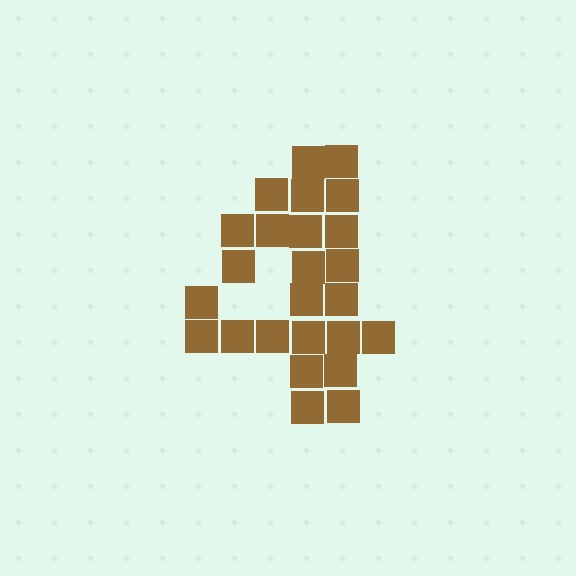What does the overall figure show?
The overall figure shows the digit 4.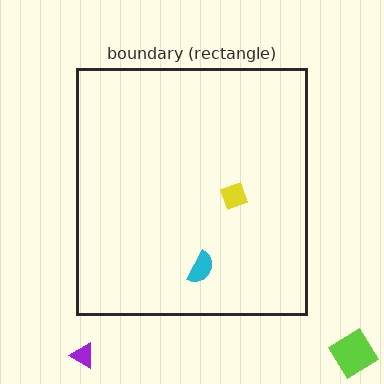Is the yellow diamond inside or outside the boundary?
Inside.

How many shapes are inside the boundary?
2 inside, 2 outside.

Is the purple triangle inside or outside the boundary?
Outside.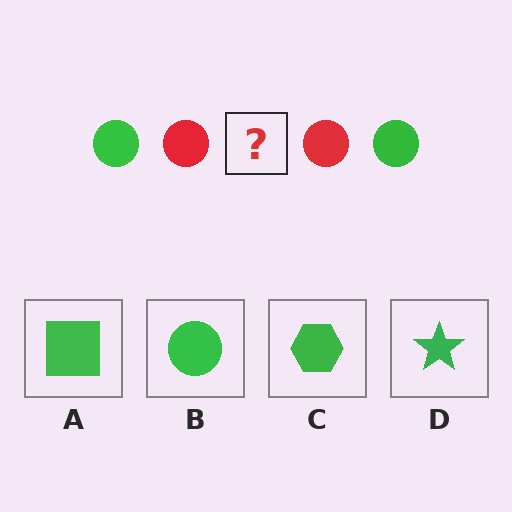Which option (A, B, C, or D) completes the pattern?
B.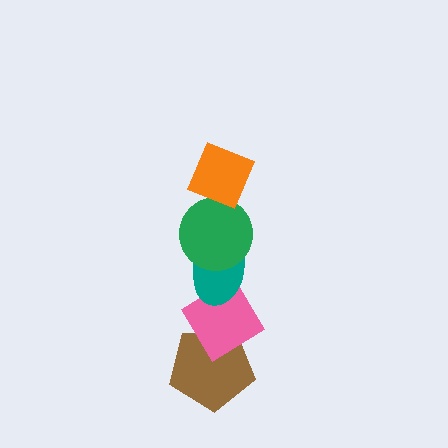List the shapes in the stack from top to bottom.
From top to bottom: the orange diamond, the green circle, the teal ellipse, the pink diamond, the brown pentagon.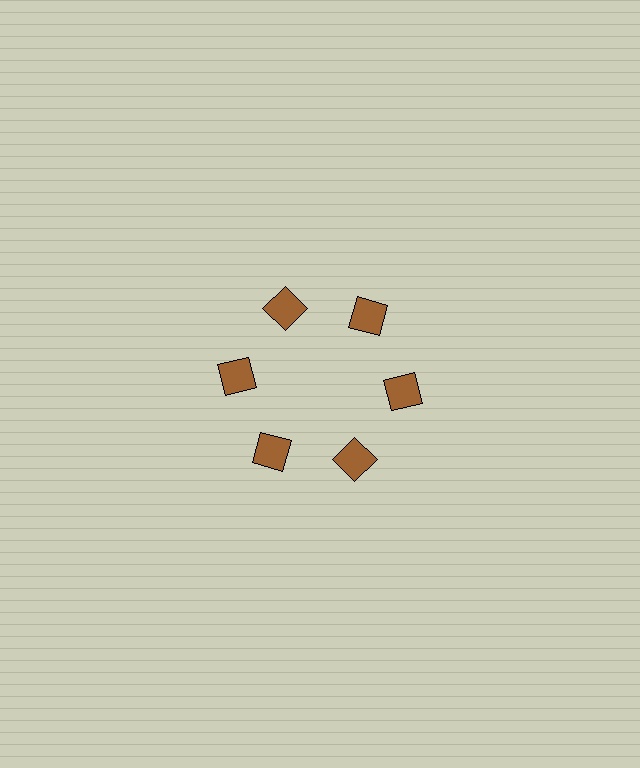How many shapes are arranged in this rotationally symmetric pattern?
There are 6 shapes, arranged in 6 groups of 1.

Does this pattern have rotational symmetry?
Yes, this pattern has 6-fold rotational symmetry. It looks the same after rotating 60 degrees around the center.